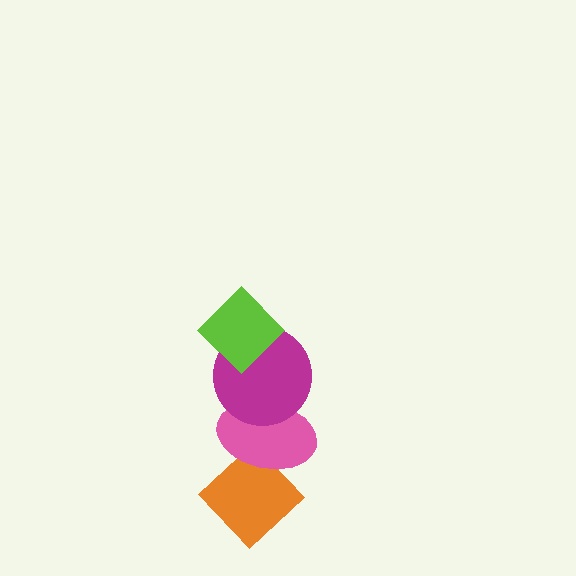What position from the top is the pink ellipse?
The pink ellipse is 3rd from the top.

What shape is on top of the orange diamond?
The pink ellipse is on top of the orange diamond.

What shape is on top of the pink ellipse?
The magenta circle is on top of the pink ellipse.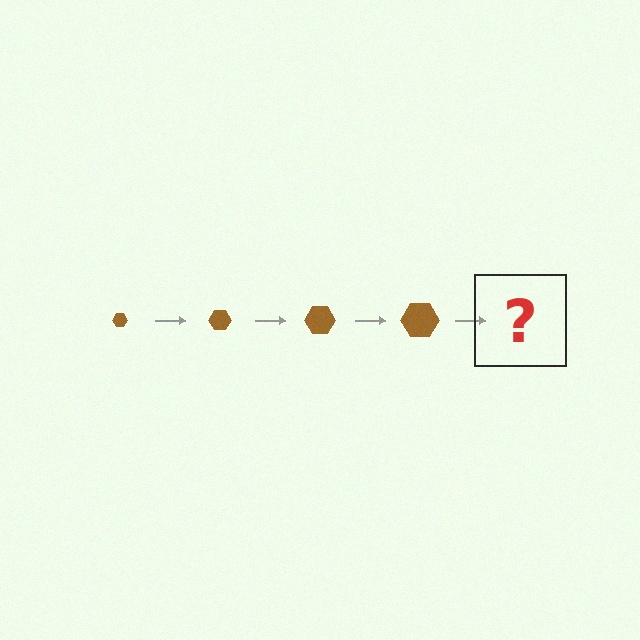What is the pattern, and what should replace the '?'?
The pattern is that the hexagon gets progressively larger each step. The '?' should be a brown hexagon, larger than the previous one.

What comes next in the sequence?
The next element should be a brown hexagon, larger than the previous one.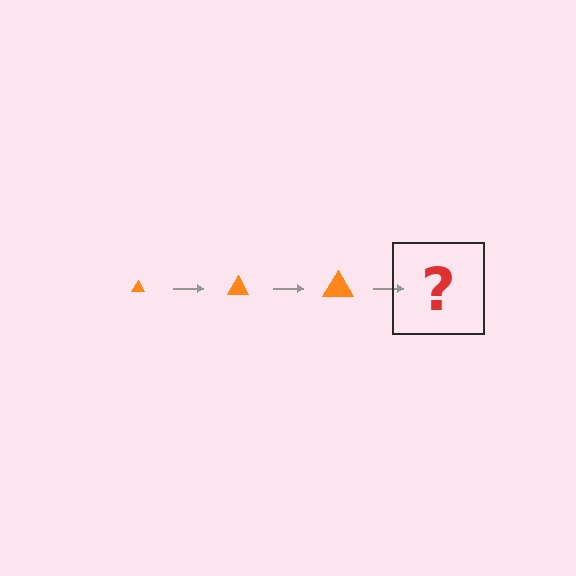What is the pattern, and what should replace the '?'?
The pattern is that the triangle gets progressively larger each step. The '?' should be an orange triangle, larger than the previous one.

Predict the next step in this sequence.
The next step is an orange triangle, larger than the previous one.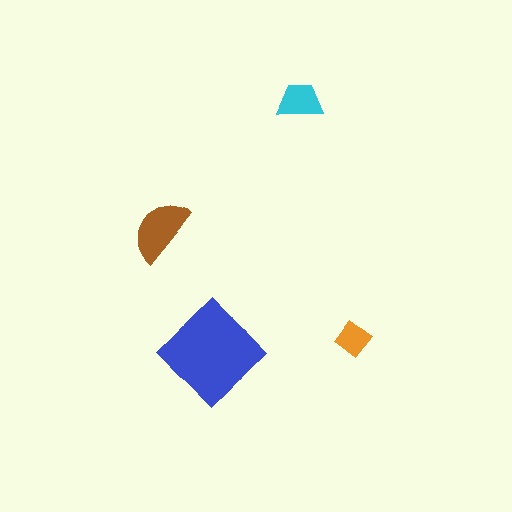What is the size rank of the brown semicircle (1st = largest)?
2nd.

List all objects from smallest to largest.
The orange diamond, the cyan trapezoid, the brown semicircle, the blue diamond.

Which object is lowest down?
The blue diamond is bottommost.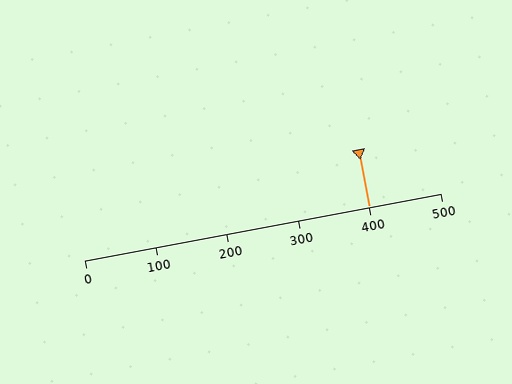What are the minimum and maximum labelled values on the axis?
The axis runs from 0 to 500.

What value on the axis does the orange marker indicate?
The marker indicates approximately 400.